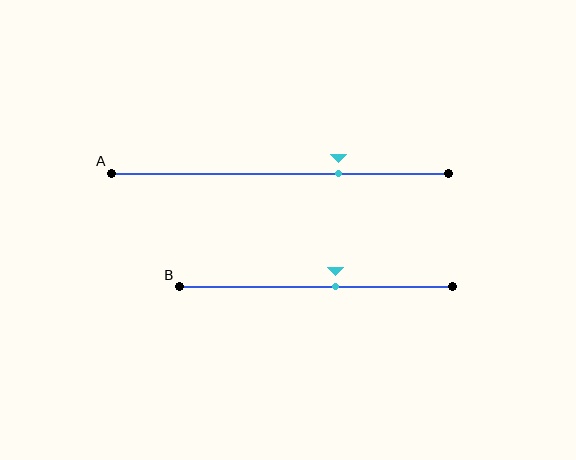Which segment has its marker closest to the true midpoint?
Segment B has its marker closest to the true midpoint.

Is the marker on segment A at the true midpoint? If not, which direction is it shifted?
No, the marker on segment A is shifted to the right by about 17% of the segment length.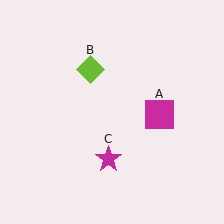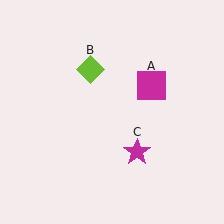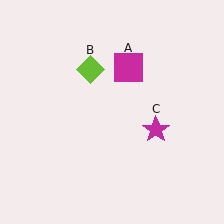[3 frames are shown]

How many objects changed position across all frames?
2 objects changed position: magenta square (object A), magenta star (object C).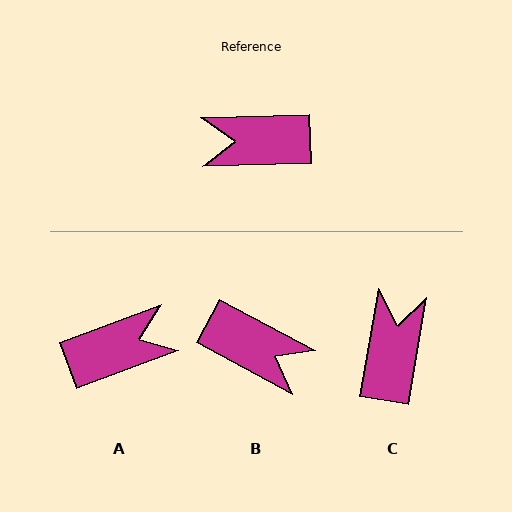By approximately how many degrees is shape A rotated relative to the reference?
Approximately 162 degrees clockwise.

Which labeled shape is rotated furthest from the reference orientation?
A, about 162 degrees away.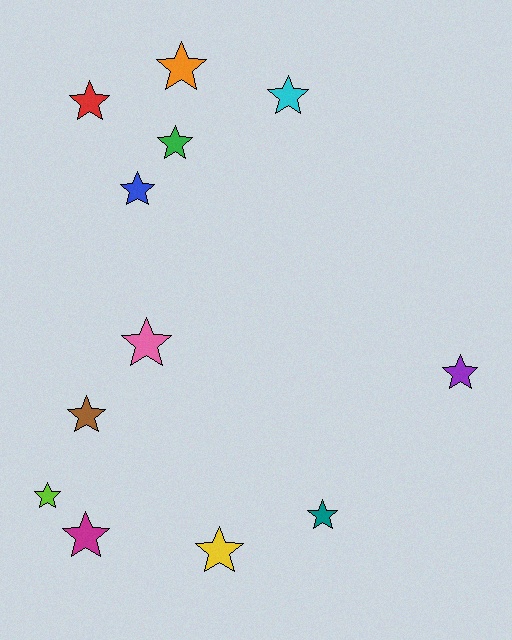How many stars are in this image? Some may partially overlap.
There are 12 stars.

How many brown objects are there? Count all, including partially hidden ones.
There is 1 brown object.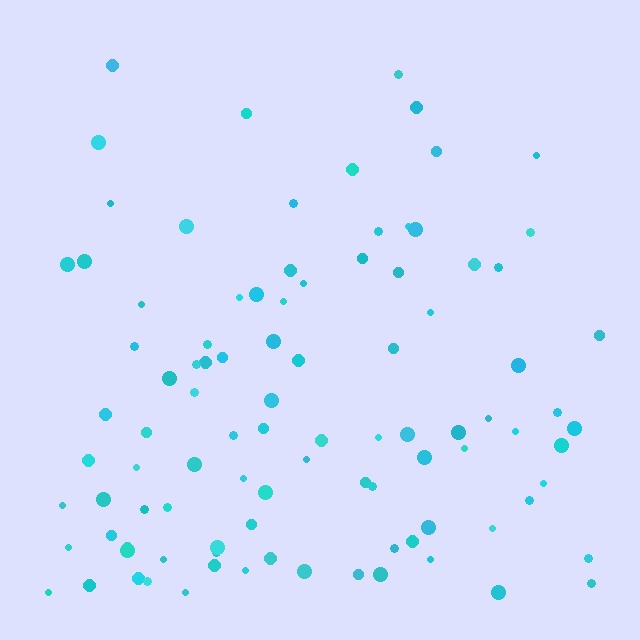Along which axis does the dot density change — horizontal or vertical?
Vertical.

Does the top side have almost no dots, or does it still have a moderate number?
Still a moderate number, just noticeably fewer than the bottom.